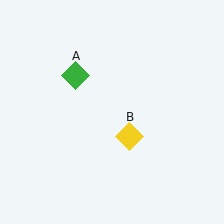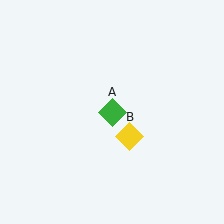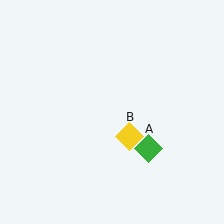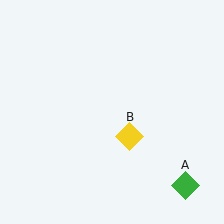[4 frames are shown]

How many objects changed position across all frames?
1 object changed position: green diamond (object A).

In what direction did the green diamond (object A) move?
The green diamond (object A) moved down and to the right.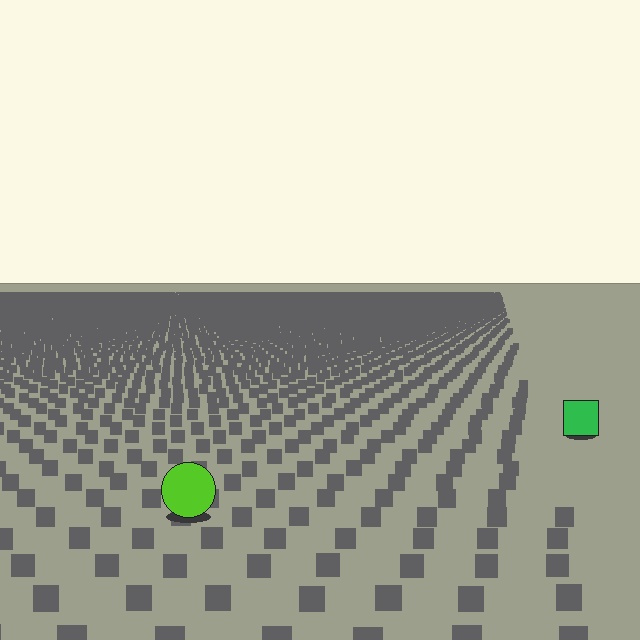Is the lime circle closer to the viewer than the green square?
Yes. The lime circle is closer — you can tell from the texture gradient: the ground texture is coarser near it.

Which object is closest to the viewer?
The lime circle is closest. The texture marks near it are larger and more spread out.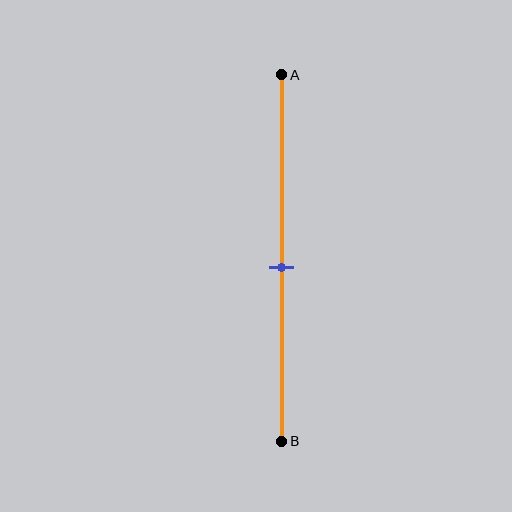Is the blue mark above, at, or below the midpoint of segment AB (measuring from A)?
The blue mark is approximately at the midpoint of segment AB.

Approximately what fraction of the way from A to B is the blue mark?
The blue mark is approximately 55% of the way from A to B.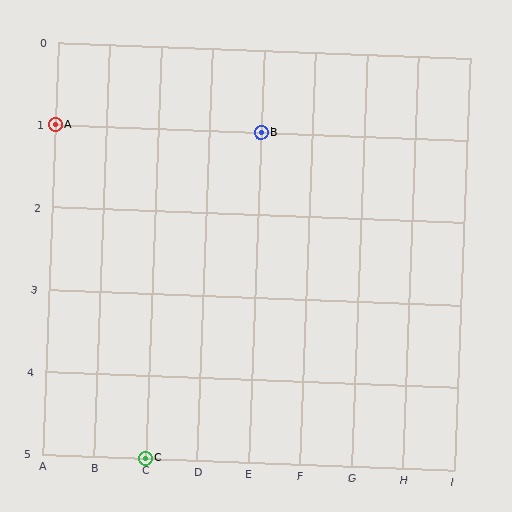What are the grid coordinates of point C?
Point C is at grid coordinates (C, 5).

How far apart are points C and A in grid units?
Points C and A are 2 columns and 4 rows apart (about 4.5 grid units diagonally).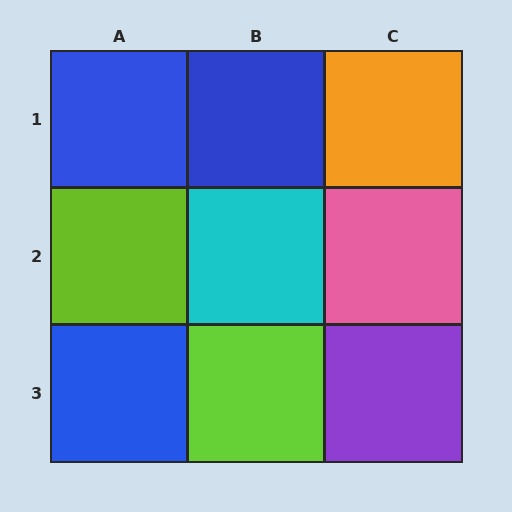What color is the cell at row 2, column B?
Cyan.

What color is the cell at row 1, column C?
Orange.